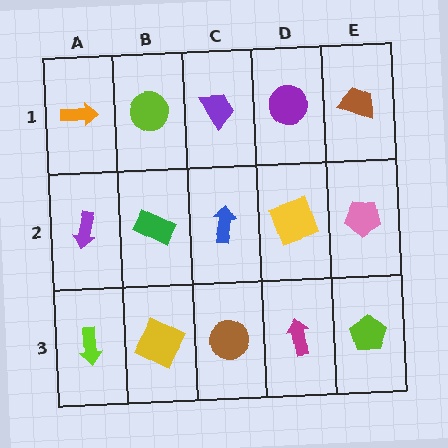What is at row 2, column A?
A purple arrow.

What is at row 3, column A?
A lime arrow.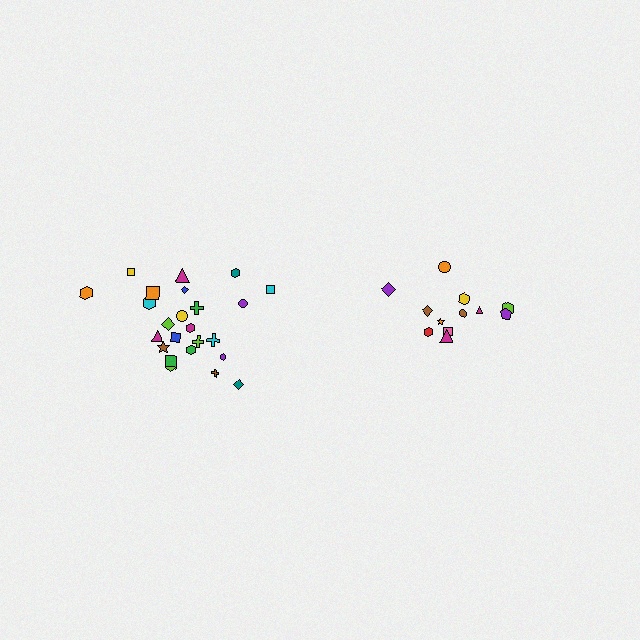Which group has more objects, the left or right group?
The left group.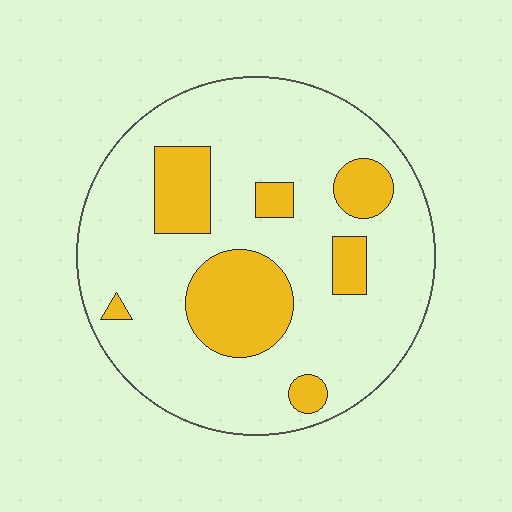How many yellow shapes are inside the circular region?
7.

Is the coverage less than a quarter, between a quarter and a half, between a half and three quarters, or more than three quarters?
Less than a quarter.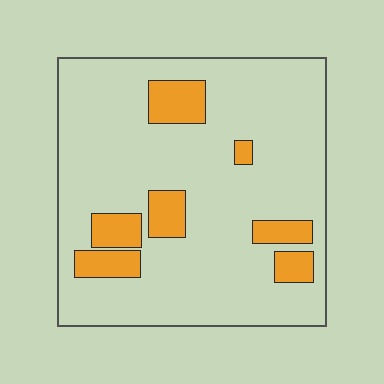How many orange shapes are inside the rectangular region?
7.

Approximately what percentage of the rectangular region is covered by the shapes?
Approximately 15%.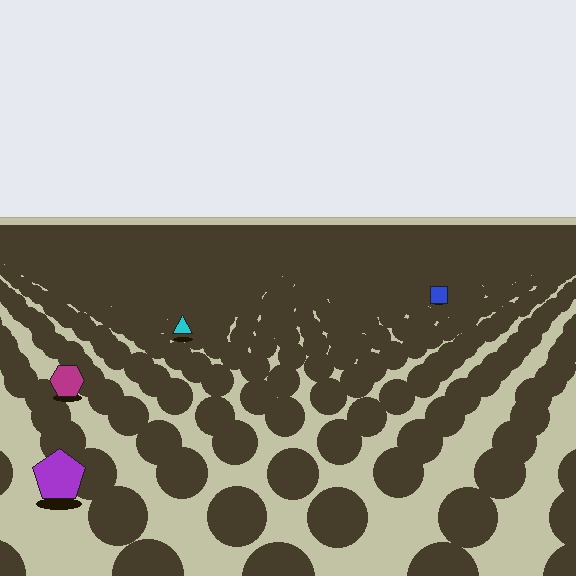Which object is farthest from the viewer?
The blue square is farthest from the viewer. It appears smaller and the ground texture around it is denser.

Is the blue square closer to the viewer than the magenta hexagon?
No. The magenta hexagon is closer — you can tell from the texture gradient: the ground texture is coarser near it.